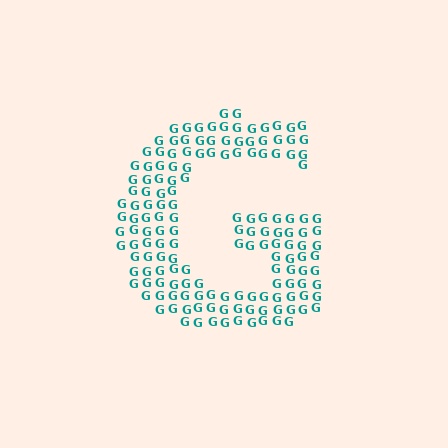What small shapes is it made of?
It is made of small letter G's.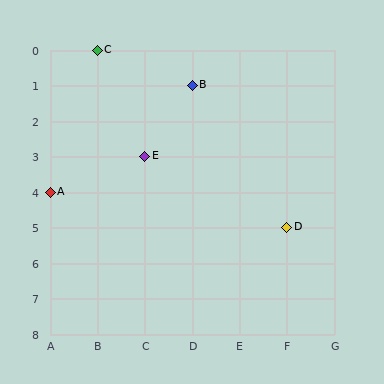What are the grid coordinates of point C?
Point C is at grid coordinates (B, 0).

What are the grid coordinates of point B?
Point B is at grid coordinates (D, 1).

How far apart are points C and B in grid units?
Points C and B are 2 columns and 1 row apart (about 2.2 grid units diagonally).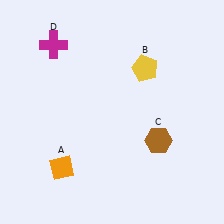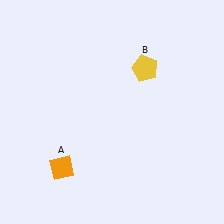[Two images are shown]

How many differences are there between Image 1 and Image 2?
There are 2 differences between the two images.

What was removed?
The brown hexagon (C), the magenta cross (D) were removed in Image 2.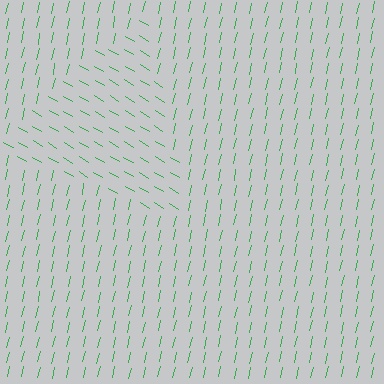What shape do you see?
I see a triangle.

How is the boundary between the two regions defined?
The boundary is defined purely by a change in line orientation (approximately 72 degrees difference). All lines are the same color and thickness.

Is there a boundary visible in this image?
Yes, there is a texture boundary formed by a change in line orientation.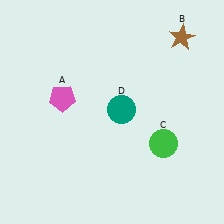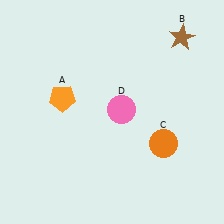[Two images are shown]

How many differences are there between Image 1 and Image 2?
There are 3 differences between the two images.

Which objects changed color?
A changed from pink to orange. C changed from green to orange. D changed from teal to pink.